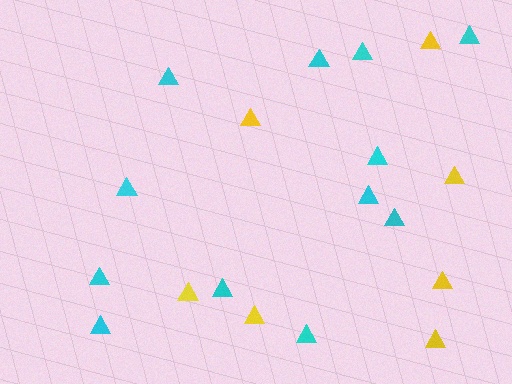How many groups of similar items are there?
There are 2 groups: one group of yellow triangles (7) and one group of cyan triangles (12).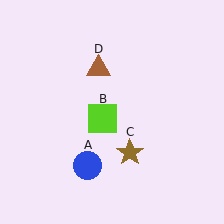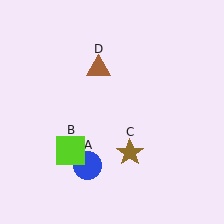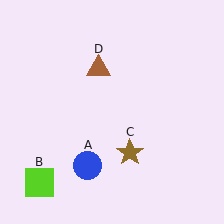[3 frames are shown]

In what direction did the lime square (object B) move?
The lime square (object B) moved down and to the left.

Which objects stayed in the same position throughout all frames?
Blue circle (object A) and brown star (object C) and brown triangle (object D) remained stationary.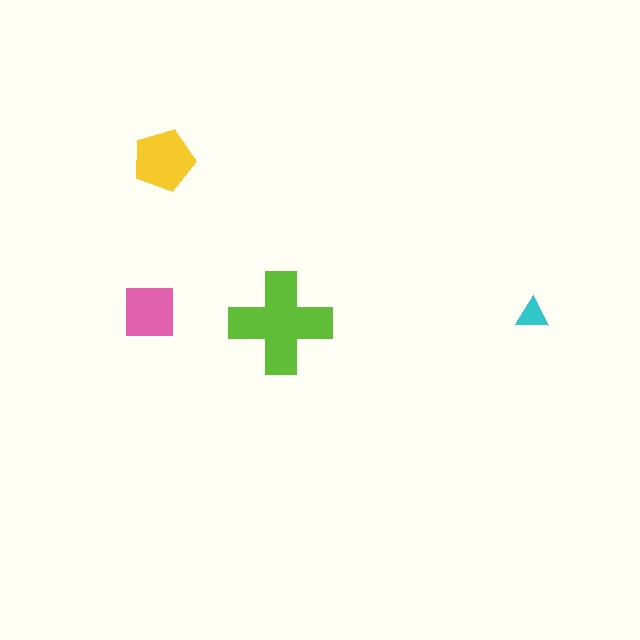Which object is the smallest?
The cyan triangle.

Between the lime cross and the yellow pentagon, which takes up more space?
The lime cross.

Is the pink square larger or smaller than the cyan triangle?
Larger.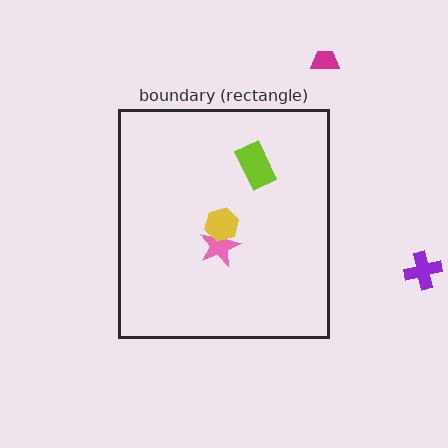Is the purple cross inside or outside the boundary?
Outside.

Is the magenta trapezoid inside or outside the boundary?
Outside.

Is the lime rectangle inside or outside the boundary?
Inside.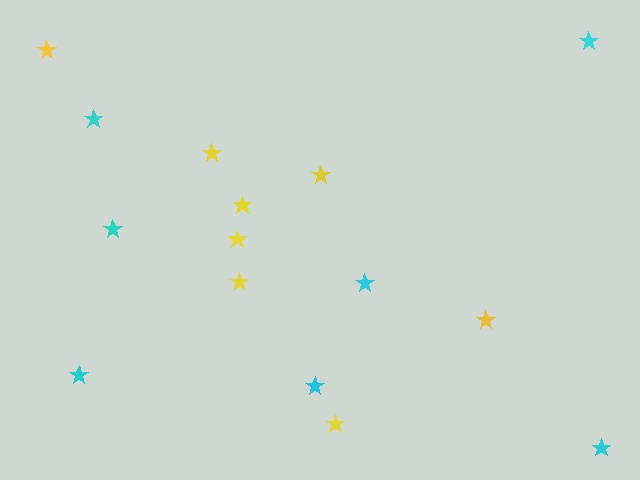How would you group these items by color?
There are 2 groups: one group of cyan stars (7) and one group of yellow stars (8).